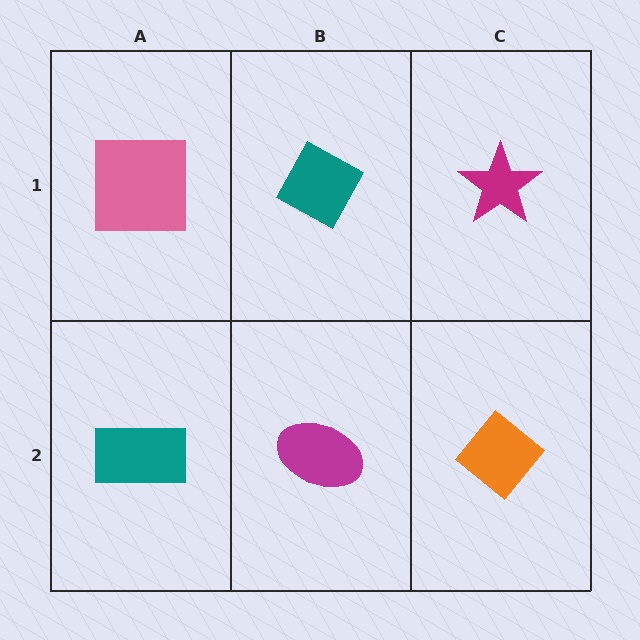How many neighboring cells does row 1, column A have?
2.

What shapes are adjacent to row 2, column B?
A teal diamond (row 1, column B), a teal rectangle (row 2, column A), an orange diamond (row 2, column C).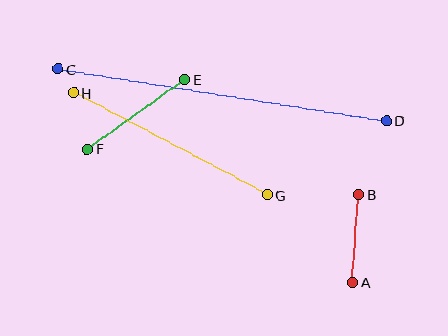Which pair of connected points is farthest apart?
Points C and D are farthest apart.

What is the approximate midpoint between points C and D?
The midpoint is at approximately (222, 95) pixels.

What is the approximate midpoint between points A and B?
The midpoint is at approximately (356, 238) pixels.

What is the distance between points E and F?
The distance is approximately 119 pixels.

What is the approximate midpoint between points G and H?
The midpoint is at approximately (170, 144) pixels.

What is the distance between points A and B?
The distance is approximately 88 pixels.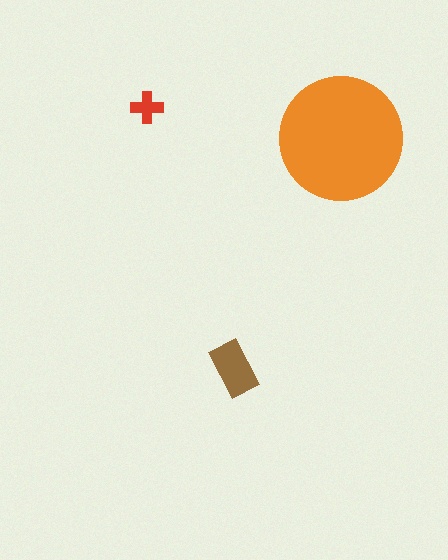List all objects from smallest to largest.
The red cross, the brown rectangle, the orange circle.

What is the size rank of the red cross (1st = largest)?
3rd.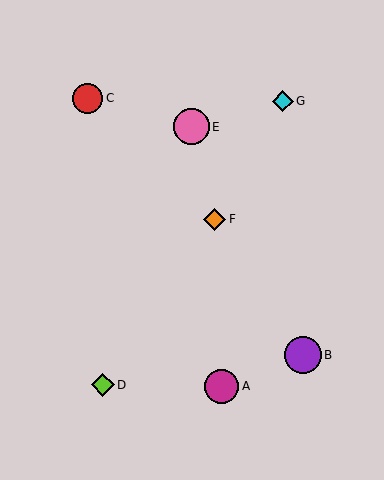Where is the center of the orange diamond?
The center of the orange diamond is at (215, 219).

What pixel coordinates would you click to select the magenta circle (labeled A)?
Click at (222, 386) to select the magenta circle A.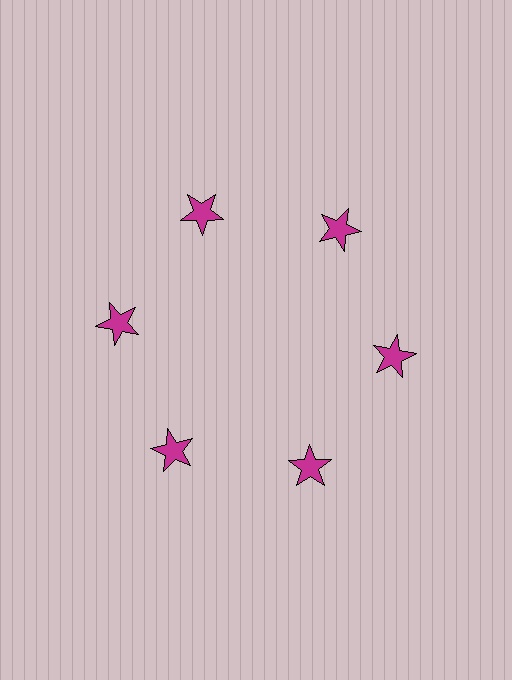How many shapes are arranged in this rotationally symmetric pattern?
There are 6 shapes, arranged in 6 groups of 1.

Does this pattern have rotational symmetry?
Yes, this pattern has 6-fold rotational symmetry. It looks the same after rotating 60 degrees around the center.